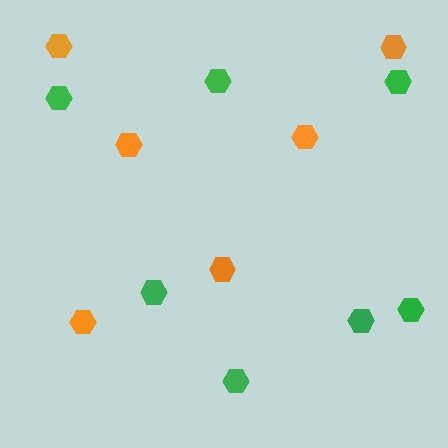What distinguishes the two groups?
There are 2 groups: one group of green hexagons (7) and one group of orange hexagons (6).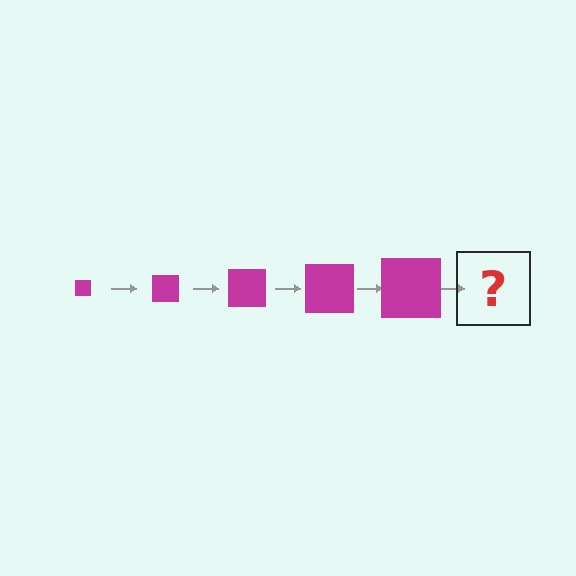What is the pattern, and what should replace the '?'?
The pattern is that the square gets progressively larger each step. The '?' should be a magenta square, larger than the previous one.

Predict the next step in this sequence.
The next step is a magenta square, larger than the previous one.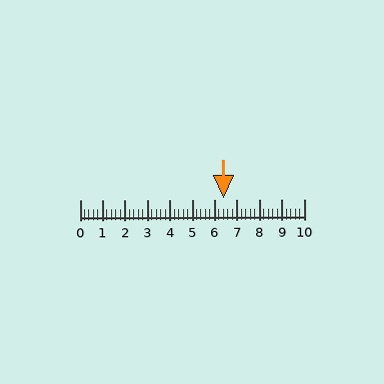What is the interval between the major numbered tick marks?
The major tick marks are spaced 1 units apart.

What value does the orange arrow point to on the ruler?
The orange arrow points to approximately 6.4.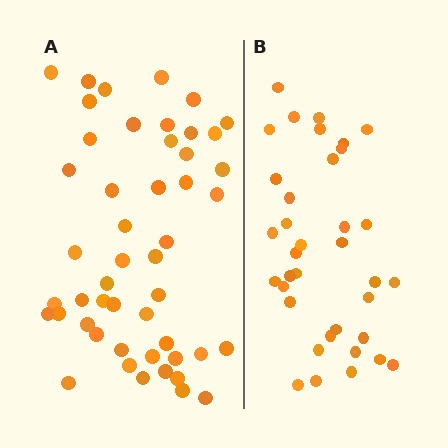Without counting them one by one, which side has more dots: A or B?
Region A (the left region) has more dots.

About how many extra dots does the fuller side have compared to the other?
Region A has approximately 15 more dots than region B.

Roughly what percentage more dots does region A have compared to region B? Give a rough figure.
About 35% more.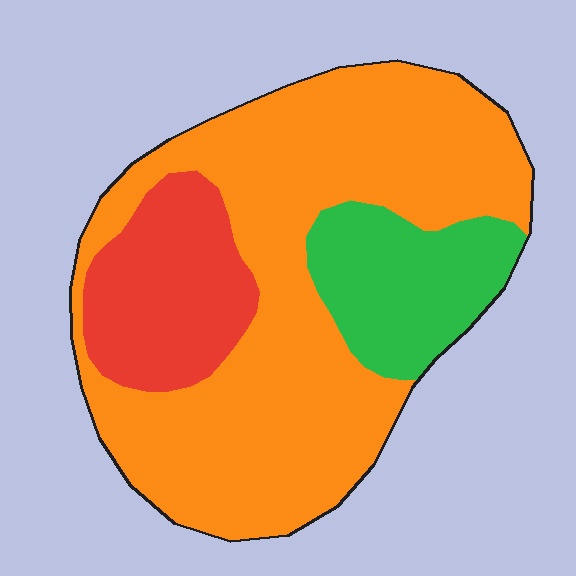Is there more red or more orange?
Orange.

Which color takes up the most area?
Orange, at roughly 65%.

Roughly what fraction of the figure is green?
Green takes up about one sixth (1/6) of the figure.